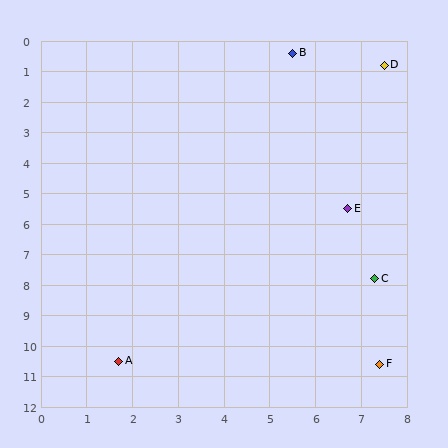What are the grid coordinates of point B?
Point B is at approximately (5.5, 0.4).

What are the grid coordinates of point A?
Point A is at approximately (1.7, 10.5).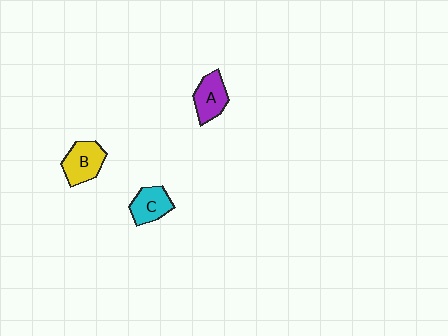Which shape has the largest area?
Shape B (yellow).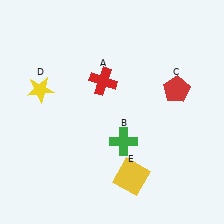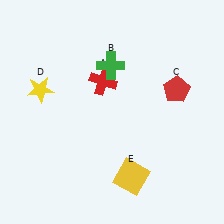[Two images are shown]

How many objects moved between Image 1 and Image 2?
1 object moved between the two images.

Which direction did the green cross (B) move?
The green cross (B) moved up.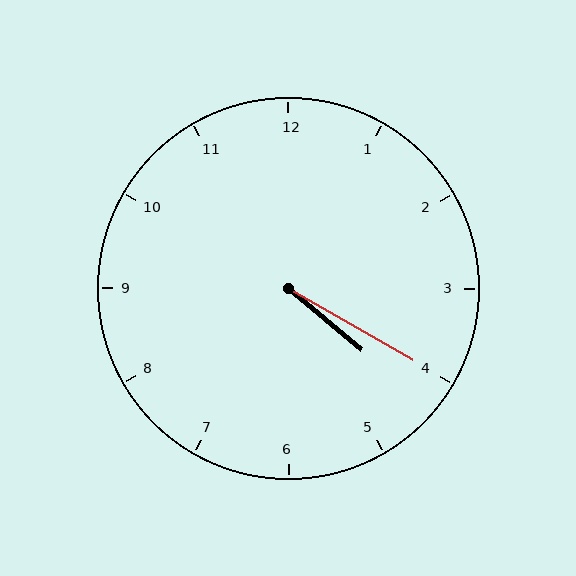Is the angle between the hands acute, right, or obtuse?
It is acute.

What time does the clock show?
4:20.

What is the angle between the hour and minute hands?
Approximately 10 degrees.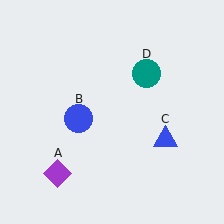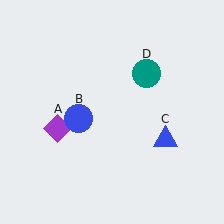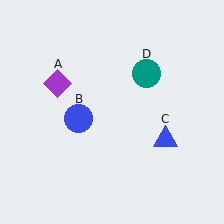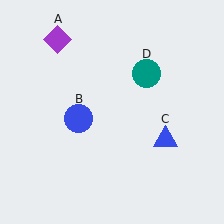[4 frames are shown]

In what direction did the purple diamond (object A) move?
The purple diamond (object A) moved up.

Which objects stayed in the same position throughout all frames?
Blue circle (object B) and blue triangle (object C) and teal circle (object D) remained stationary.